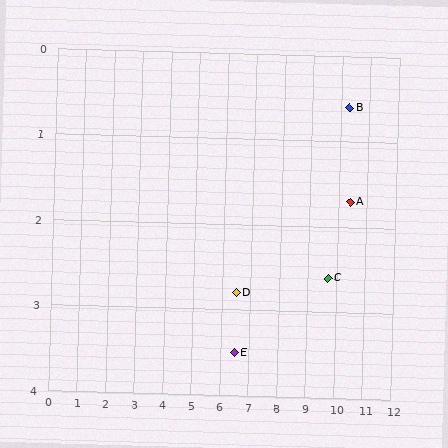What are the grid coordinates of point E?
Point E is at approximately (6.5, 3.5).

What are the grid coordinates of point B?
Point B is at approximately (10.3, 0.6).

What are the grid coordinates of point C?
Point C is at approximately (9.7, 2.6).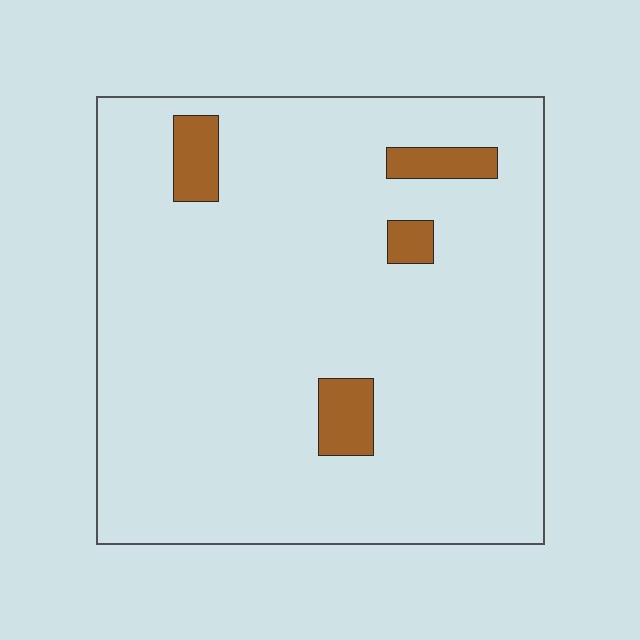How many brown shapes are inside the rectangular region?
4.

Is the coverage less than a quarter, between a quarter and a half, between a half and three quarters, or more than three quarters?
Less than a quarter.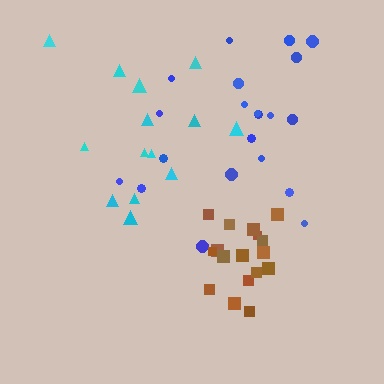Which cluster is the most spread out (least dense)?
Cyan.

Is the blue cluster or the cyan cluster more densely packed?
Blue.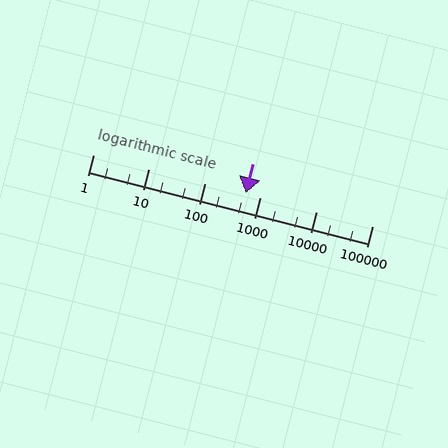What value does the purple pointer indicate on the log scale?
The pointer indicates approximately 550.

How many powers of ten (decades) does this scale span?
The scale spans 5 decades, from 1 to 100000.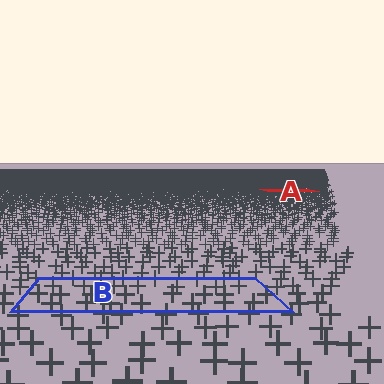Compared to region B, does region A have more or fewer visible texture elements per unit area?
Region A has more texture elements per unit area — they are packed more densely because it is farther away.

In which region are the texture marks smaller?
The texture marks are smaller in region A, because it is farther away.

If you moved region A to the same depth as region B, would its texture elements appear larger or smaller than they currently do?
They would appear larger. At a closer depth, the same texture elements are projected at a bigger on-screen size.